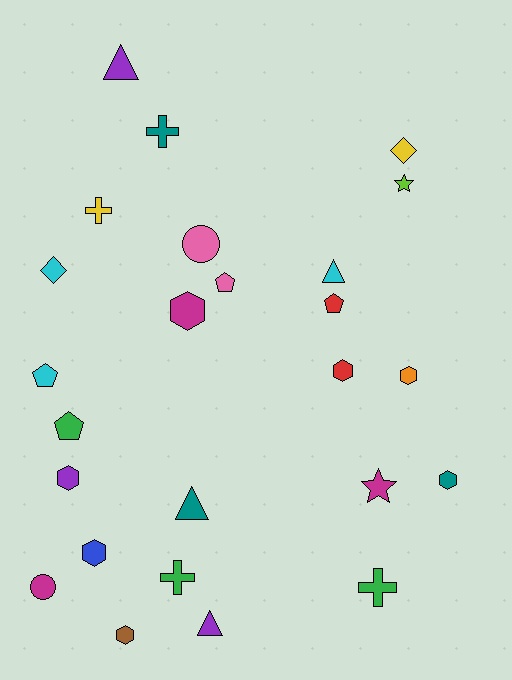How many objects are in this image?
There are 25 objects.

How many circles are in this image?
There are 2 circles.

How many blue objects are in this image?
There is 1 blue object.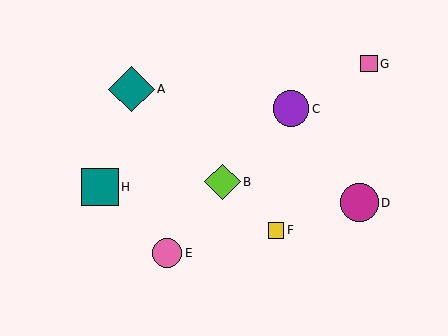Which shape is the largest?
The teal diamond (labeled A) is the largest.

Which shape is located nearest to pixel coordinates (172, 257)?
The pink circle (labeled E) at (167, 253) is nearest to that location.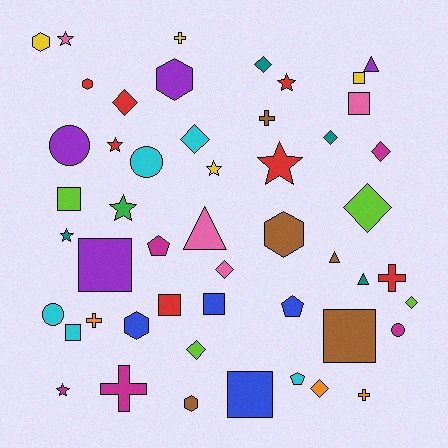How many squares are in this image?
There are 9 squares.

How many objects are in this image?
There are 50 objects.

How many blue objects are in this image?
There are 4 blue objects.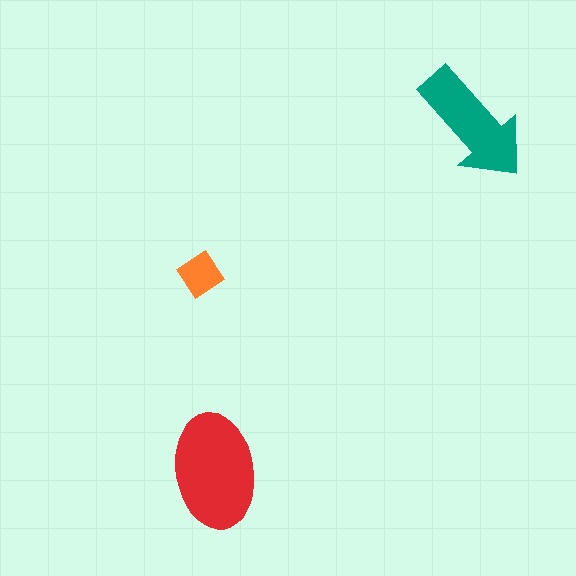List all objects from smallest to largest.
The orange diamond, the teal arrow, the red ellipse.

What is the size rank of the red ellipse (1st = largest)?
1st.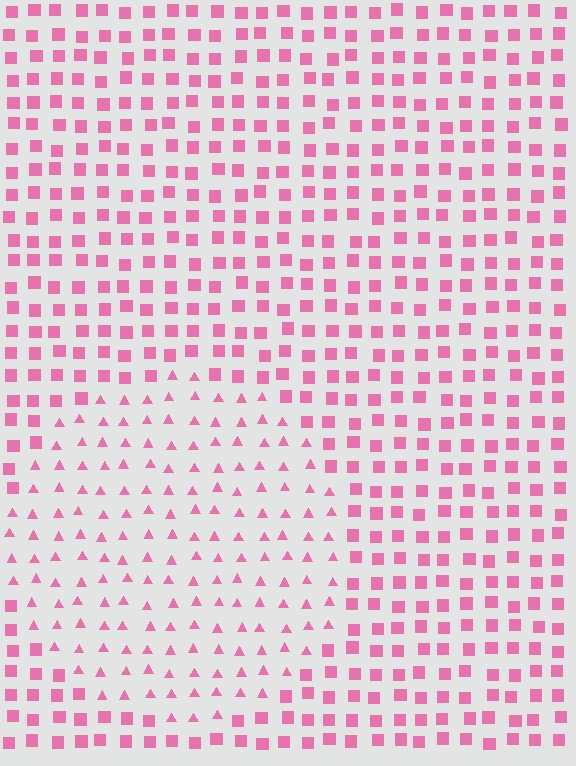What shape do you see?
I see a circle.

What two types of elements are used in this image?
The image uses triangles inside the circle region and squares outside it.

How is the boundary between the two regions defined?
The boundary is defined by a change in element shape: triangles inside vs. squares outside. All elements share the same color and spacing.